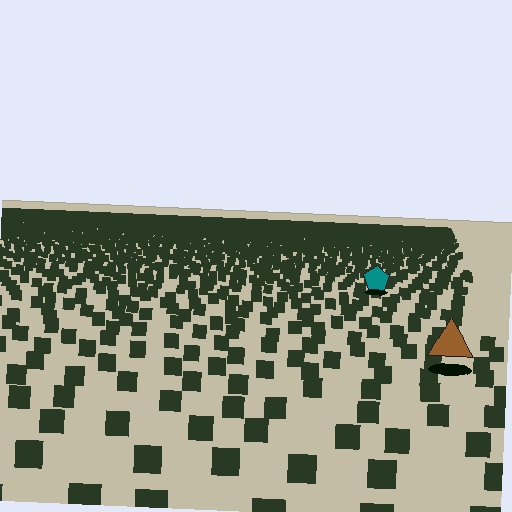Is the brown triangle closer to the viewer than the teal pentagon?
Yes. The brown triangle is closer — you can tell from the texture gradient: the ground texture is coarser near it.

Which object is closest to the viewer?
The brown triangle is closest. The texture marks near it are larger and more spread out.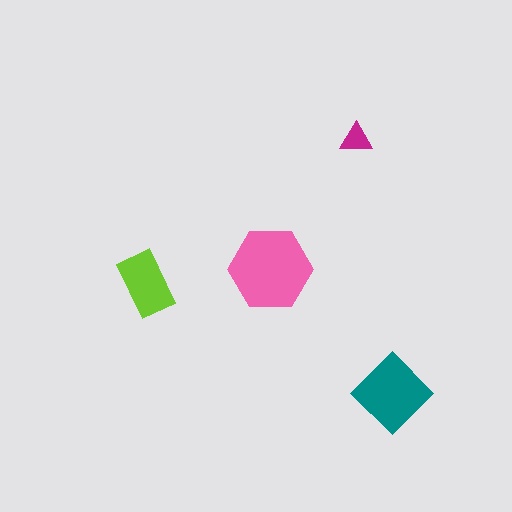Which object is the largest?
The pink hexagon.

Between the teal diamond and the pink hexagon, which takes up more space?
The pink hexagon.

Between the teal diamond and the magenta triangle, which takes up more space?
The teal diamond.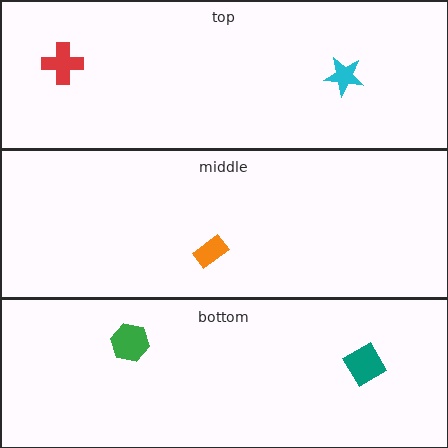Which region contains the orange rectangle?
The middle region.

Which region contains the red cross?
The top region.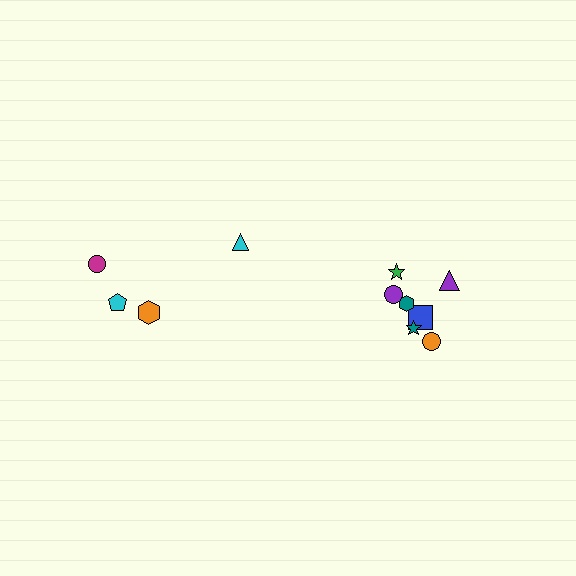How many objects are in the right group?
There are 7 objects.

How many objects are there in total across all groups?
There are 11 objects.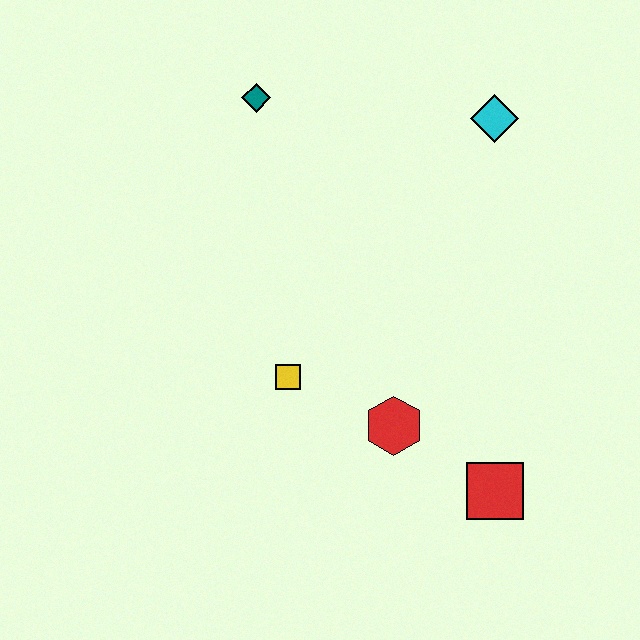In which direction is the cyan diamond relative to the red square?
The cyan diamond is above the red square.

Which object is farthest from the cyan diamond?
The red square is farthest from the cyan diamond.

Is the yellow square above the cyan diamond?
No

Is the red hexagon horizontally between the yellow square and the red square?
Yes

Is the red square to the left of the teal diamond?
No